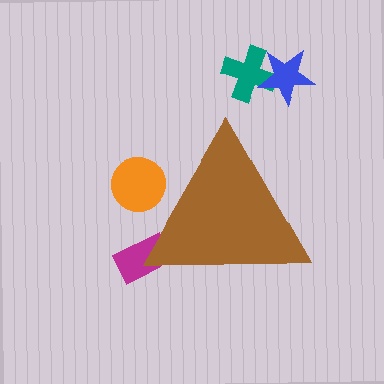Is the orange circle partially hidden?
Yes, the orange circle is partially hidden behind the brown triangle.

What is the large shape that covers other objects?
A brown triangle.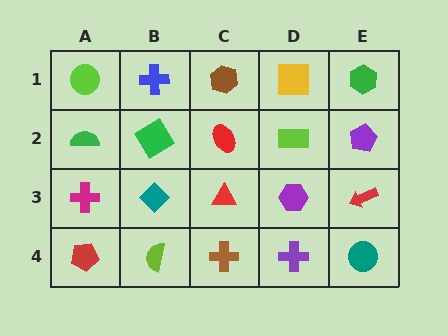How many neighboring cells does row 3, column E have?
3.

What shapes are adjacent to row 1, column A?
A green semicircle (row 2, column A), a blue cross (row 1, column B).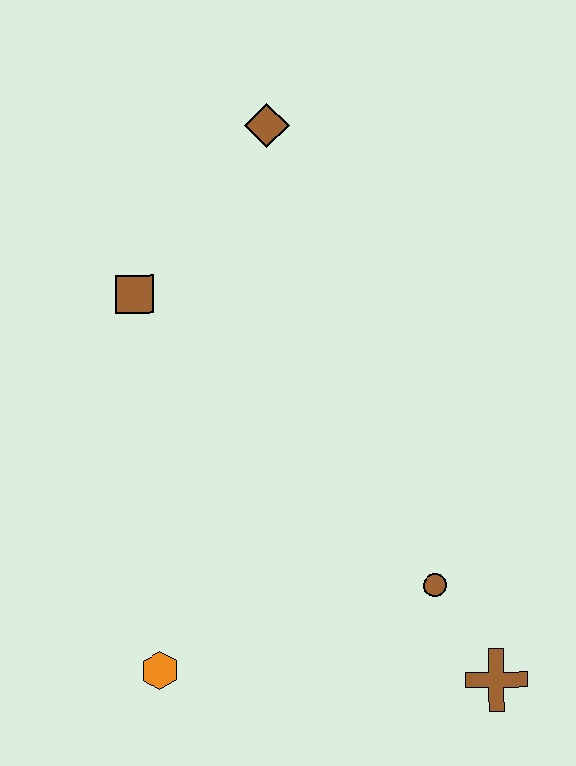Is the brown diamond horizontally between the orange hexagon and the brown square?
No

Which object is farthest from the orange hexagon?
The brown diamond is farthest from the orange hexagon.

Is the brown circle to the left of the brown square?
No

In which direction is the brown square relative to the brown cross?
The brown square is above the brown cross.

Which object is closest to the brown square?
The brown diamond is closest to the brown square.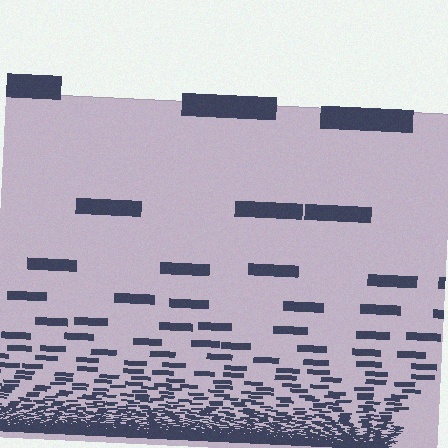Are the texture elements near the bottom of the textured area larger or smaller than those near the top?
Smaller. The gradient is inverted — elements near the bottom are smaller and denser.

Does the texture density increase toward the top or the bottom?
Density increases toward the bottom.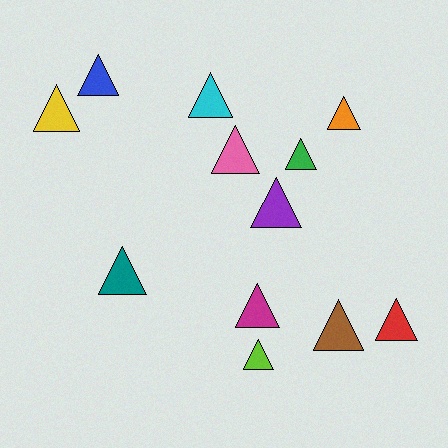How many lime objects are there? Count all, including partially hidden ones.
There is 1 lime object.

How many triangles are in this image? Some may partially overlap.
There are 12 triangles.